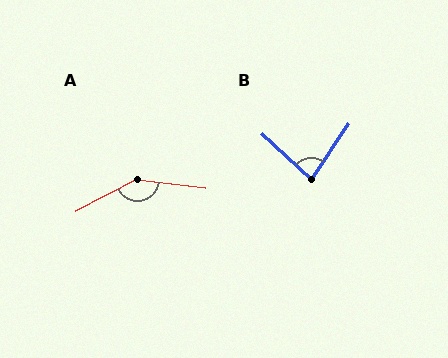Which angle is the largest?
A, at approximately 145 degrees.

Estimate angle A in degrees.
Approximately 145 degrees.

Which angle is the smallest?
B, at approximately 81 degrees.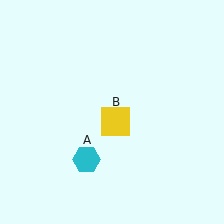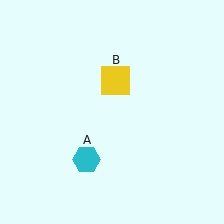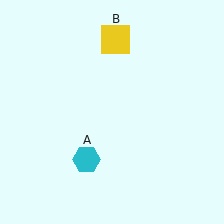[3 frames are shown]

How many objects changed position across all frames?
1 object changed position: yellow square (object B).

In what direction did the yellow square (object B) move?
The yellow square (object B) moved up.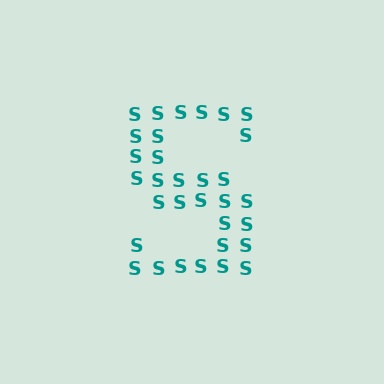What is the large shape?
The large shape is the letter S.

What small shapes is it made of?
It is made of small letter S's.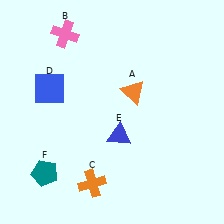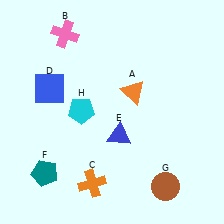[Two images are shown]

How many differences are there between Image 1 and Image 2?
There are 2 differences between the two images.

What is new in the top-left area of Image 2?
A cyan pentagon (H) was added in the top-left area of Image 2.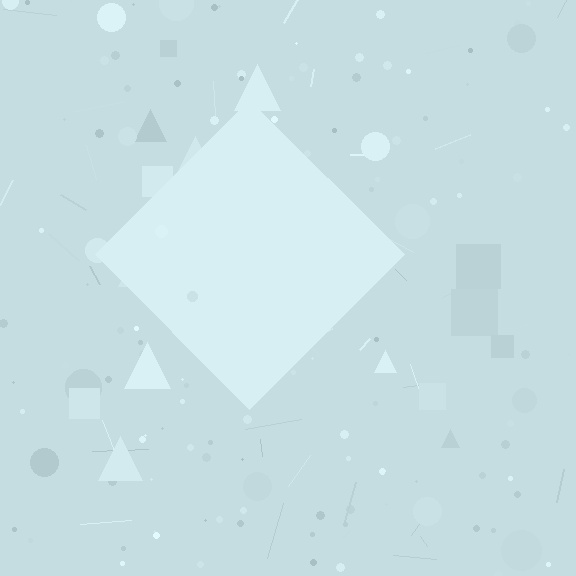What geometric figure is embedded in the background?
A diamond is embedded in the background.